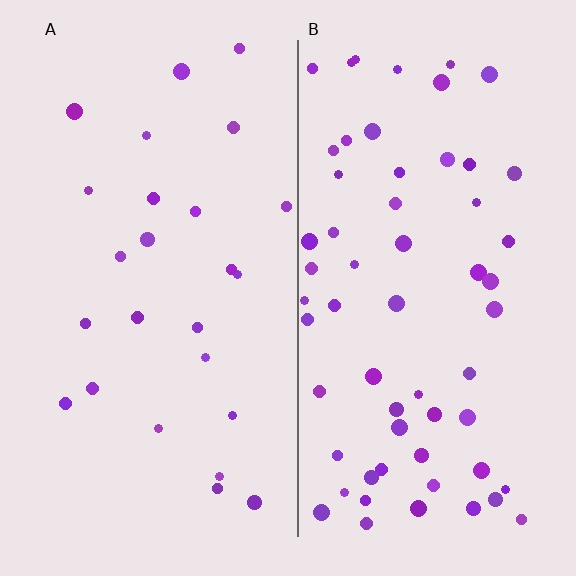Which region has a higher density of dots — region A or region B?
B (the right).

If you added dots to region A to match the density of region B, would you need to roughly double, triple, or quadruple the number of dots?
Approximately double.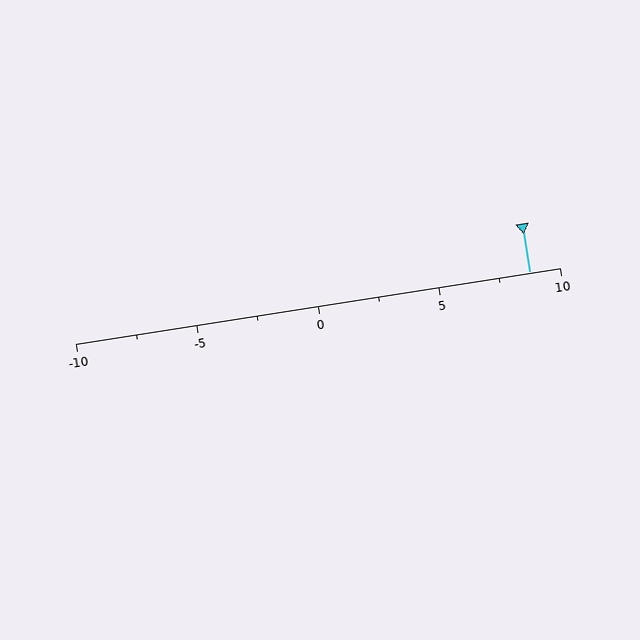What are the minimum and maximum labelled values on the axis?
The axis runs from -10 to 10.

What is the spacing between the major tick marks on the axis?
The major ticks are spaced 5 apart.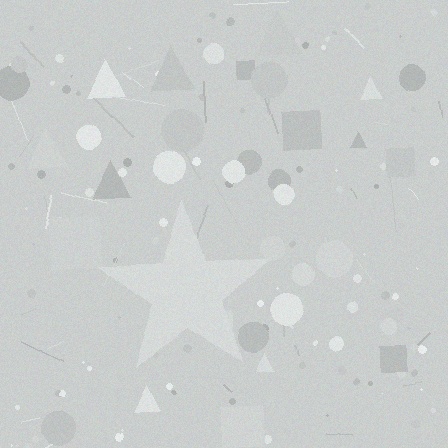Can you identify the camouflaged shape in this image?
The camouflaged shape is a star.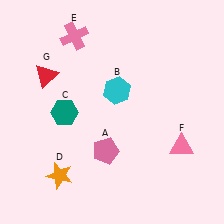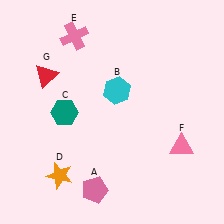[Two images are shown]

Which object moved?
The pink pentagon (A) moved down.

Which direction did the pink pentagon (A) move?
The pink pentagon (A) moved down.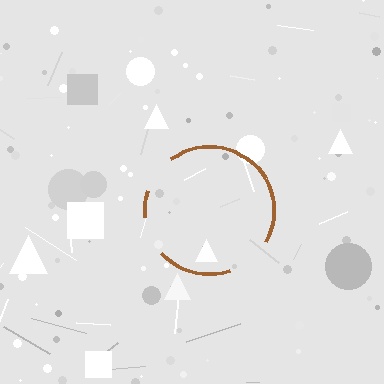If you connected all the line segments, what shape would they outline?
They would outline a circle.